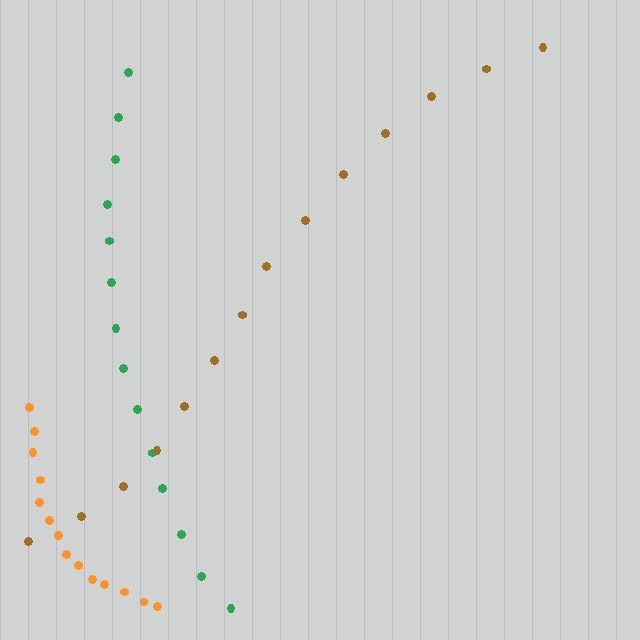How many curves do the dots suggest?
There are 3 distinct paths.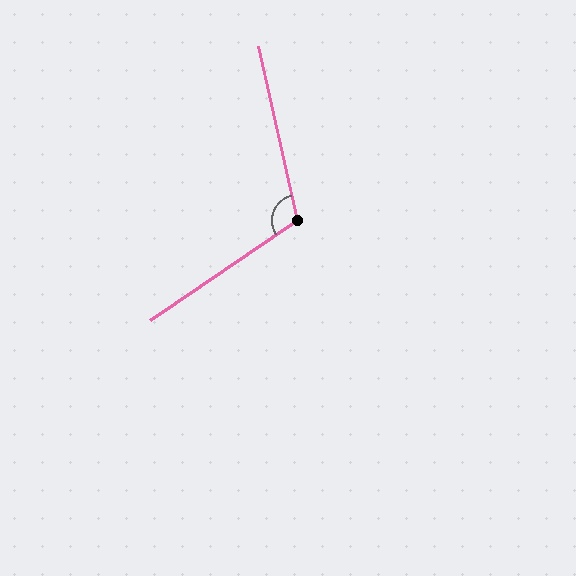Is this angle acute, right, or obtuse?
It is obtuse.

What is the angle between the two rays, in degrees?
Approximately 112 degrees.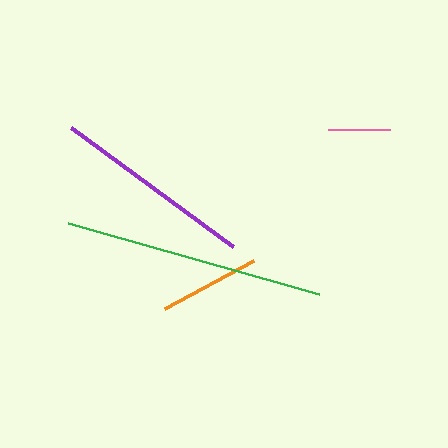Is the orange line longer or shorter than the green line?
The green line is longer than the orange line.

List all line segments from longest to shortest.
From longest to shortest: green, purple, orange, pink.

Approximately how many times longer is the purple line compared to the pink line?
The purple line is approximately 3.2 times the length of the pink line.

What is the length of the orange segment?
The orange segment is approximately 101 pixels long.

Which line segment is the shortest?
The pink line is the shortest at approximately 62 pixels.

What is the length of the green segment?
The green segment is approximately 261 pixels long.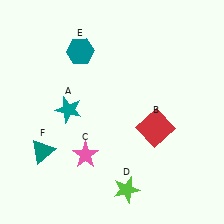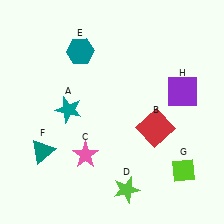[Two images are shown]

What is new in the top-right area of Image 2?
A purple square (H) was added in the top-right area of Image 2.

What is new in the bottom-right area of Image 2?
A lime diamond (G) was added in the bottom-right area of Image 2.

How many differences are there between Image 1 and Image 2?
There are 2 differences between the two images.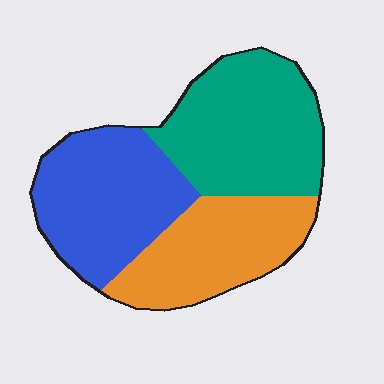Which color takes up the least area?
Orange, at roughly 30%.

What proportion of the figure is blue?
Blue covers about 35% of the figure.